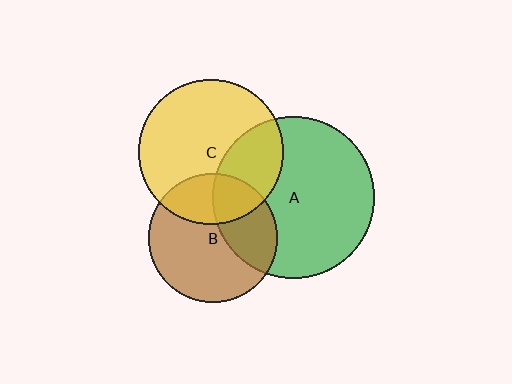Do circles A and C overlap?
Yes.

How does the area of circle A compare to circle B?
Approximately 1.6 times.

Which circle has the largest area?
Circle A (green).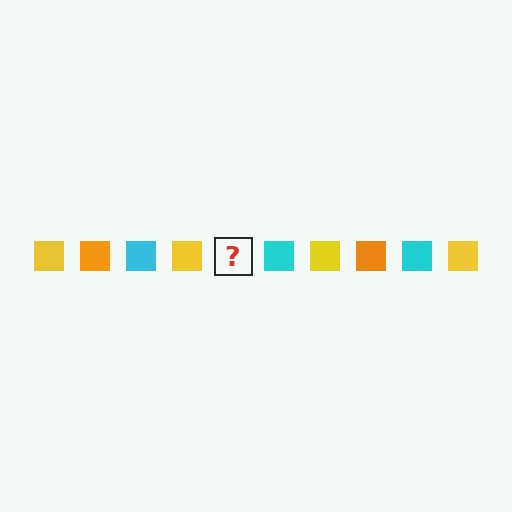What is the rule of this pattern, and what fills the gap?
The rule is that the pattern cycles through yellow, orange, cyan squares. The gap should be filled with an orange square.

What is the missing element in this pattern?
The missing element is an orange square.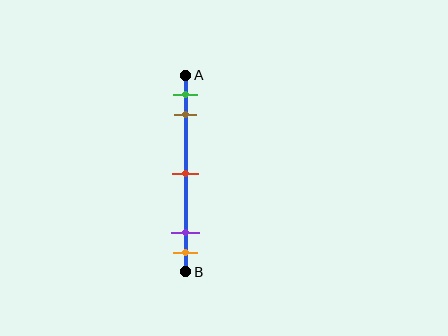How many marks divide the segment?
There are 5 marks dividing the segment.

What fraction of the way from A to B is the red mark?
The red mark is approximately 50% (0.5) of the way from A to B.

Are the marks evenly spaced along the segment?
No, the marks are not evenly spaced.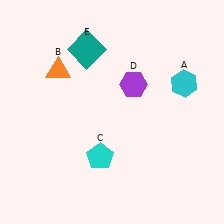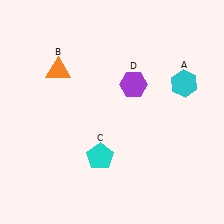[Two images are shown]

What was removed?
The teal square (E) was removed in Image 2.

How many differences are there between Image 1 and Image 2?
There is 1 difference between the two images.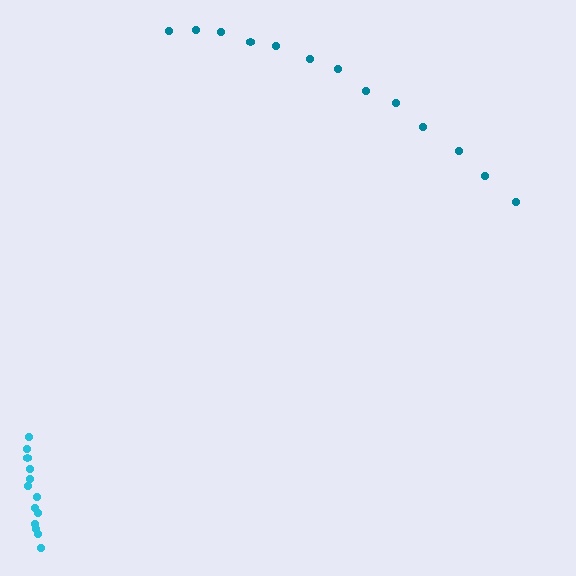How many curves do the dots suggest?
There are 2 distinct paths.